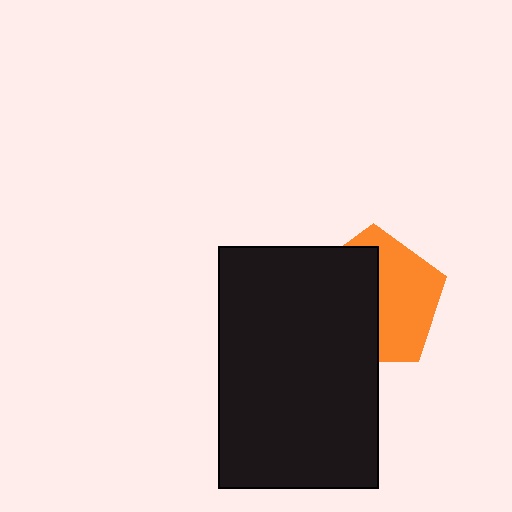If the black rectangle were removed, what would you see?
You would see the complete orange pentagon.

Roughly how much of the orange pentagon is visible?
About half of it is visible (roughly 48%).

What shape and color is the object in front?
The object in front is a black rectangle.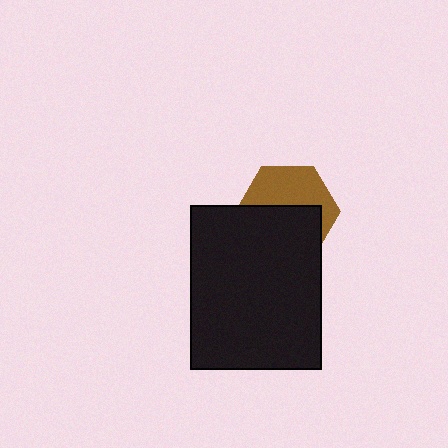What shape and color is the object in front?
The object in front is a black rectangle.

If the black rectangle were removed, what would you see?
You would see the complete brown hexagon.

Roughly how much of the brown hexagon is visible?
About half of it is visible (roughly 47%).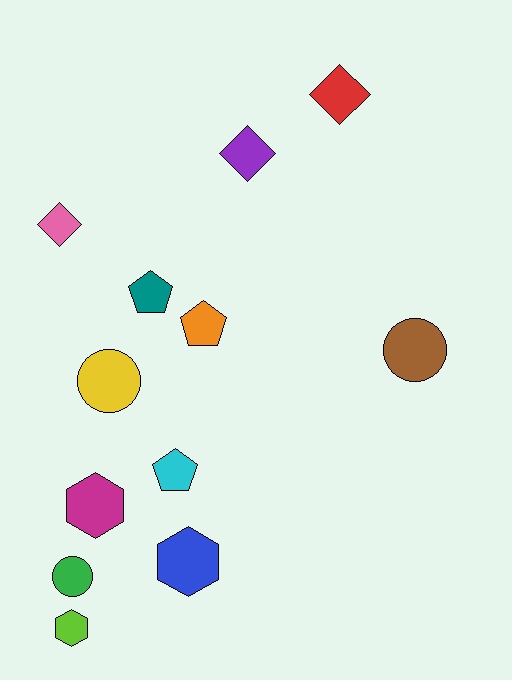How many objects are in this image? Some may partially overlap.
There are 12 objects.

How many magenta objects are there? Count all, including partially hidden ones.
There is 1 magenta object.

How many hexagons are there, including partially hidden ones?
There are 3 hexagons.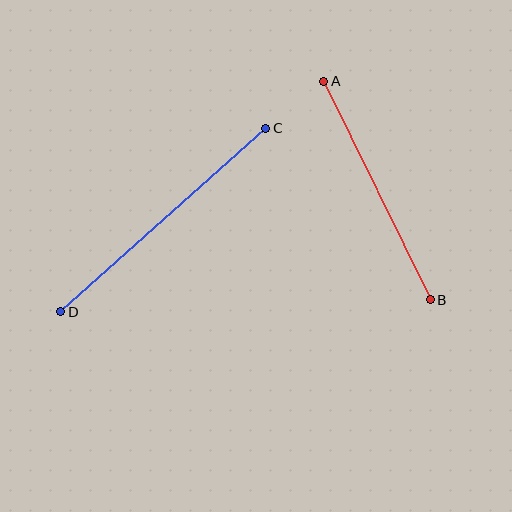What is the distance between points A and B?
The distance is approximately 243 pixels.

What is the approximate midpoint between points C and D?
The midpoint is at approximately (163, 220) pixels.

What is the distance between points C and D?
The distance is approximately 275 pixels.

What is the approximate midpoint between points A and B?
The midpoint is at approximately (377, 190) pixels.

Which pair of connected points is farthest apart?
Points C and D are farthest apart.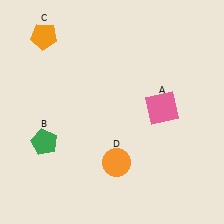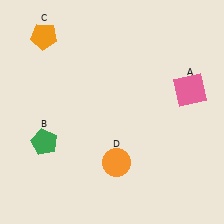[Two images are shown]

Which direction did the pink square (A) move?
The pink square (A) moved right.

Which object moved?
The pink square (A) moved right.